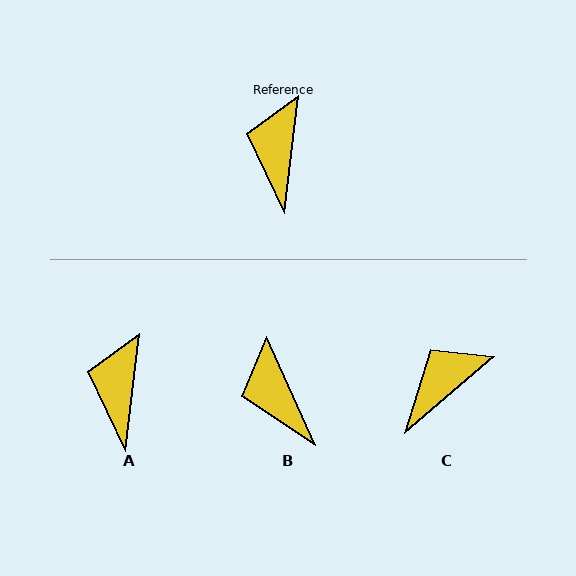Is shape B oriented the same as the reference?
No, it is off by about 31 degrees.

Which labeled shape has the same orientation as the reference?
A.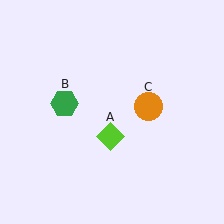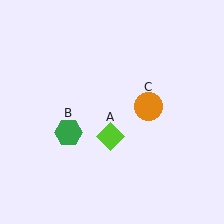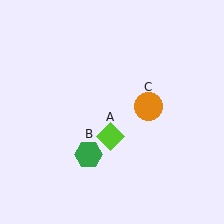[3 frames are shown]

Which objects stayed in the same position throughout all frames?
Lime diamond (object A) and orange circle (object C) remained stationary.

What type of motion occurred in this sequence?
The green hexagon (object B) rotated counterclockwise around the center of the scene.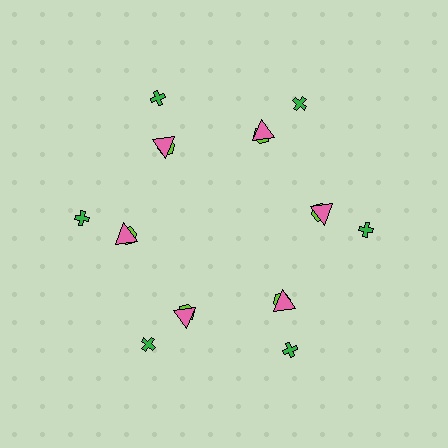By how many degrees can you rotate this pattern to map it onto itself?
The pattern maps onto itself every 60 degrees of rotation.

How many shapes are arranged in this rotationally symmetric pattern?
There are 18 shapes, arranged in 6 groups of 3.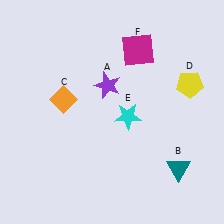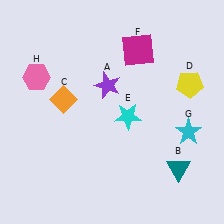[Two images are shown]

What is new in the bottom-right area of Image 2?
A cyan star (G) was added in the bottom-right area of Image 2.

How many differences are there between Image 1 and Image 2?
There are 2 differences between the two images.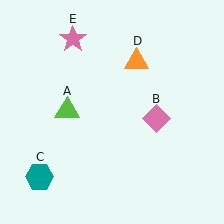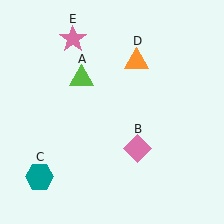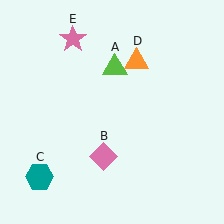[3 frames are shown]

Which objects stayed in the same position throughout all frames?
Teal hexagon (object C) and orange triangle (object D) and pink star (object E) remained stationary.